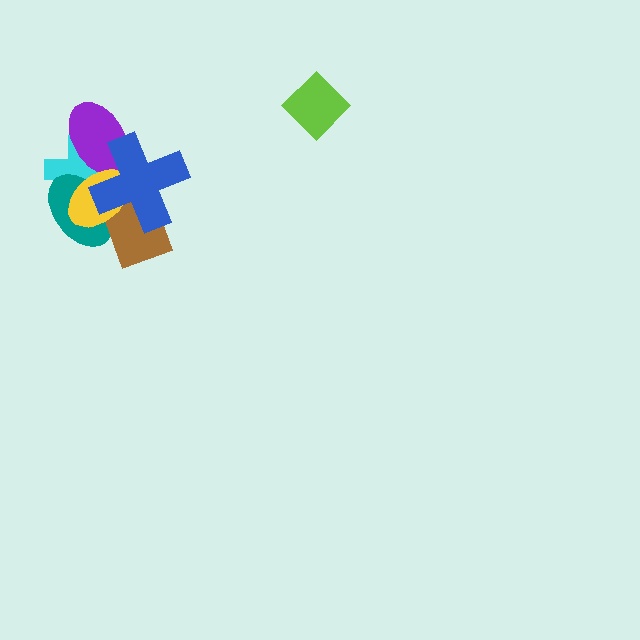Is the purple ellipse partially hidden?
Yes, it is partially covered by another shape.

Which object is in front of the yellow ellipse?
The blue cross is in front of the yellow ellipse.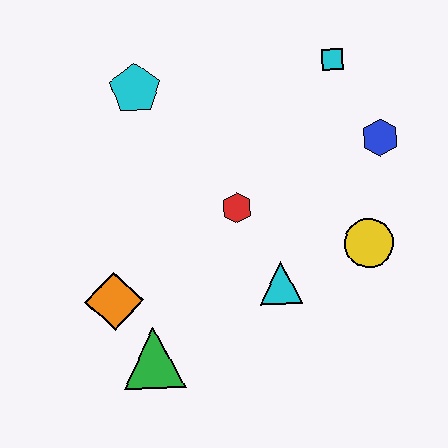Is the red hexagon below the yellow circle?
No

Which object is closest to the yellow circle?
The cyan triangle is closest to the yellow circle.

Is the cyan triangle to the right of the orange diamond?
Yes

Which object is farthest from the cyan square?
The green triangle is farthest from the cyan square.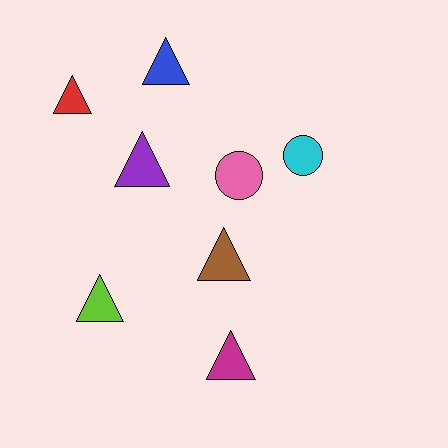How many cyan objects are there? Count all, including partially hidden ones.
There is 1 cyan object.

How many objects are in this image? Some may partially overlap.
There are 8 objects.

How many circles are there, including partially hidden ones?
There are 2 circles.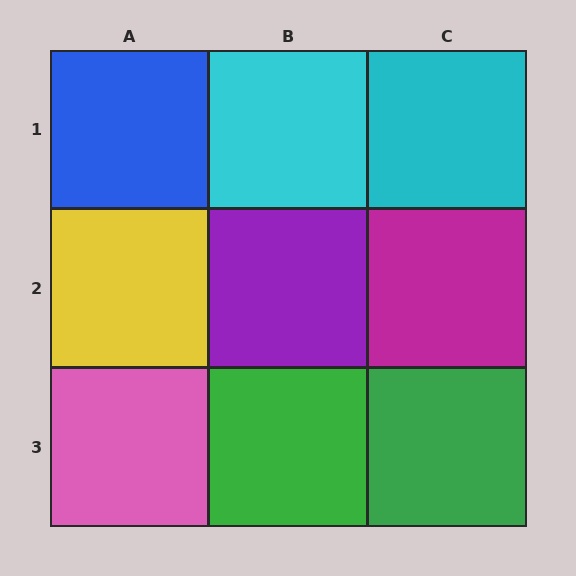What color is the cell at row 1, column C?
Cyan.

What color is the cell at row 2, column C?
Magenta.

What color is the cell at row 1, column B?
Cyan.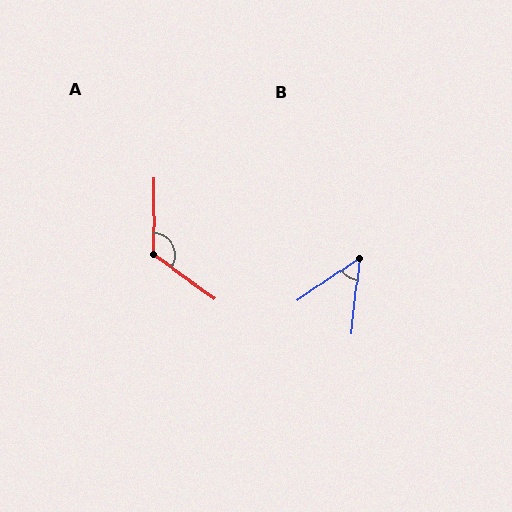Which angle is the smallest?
B, at approximately 49 degrees.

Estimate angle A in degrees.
Approximately 125 degrees.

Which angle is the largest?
A, at approximately 125 degrees.